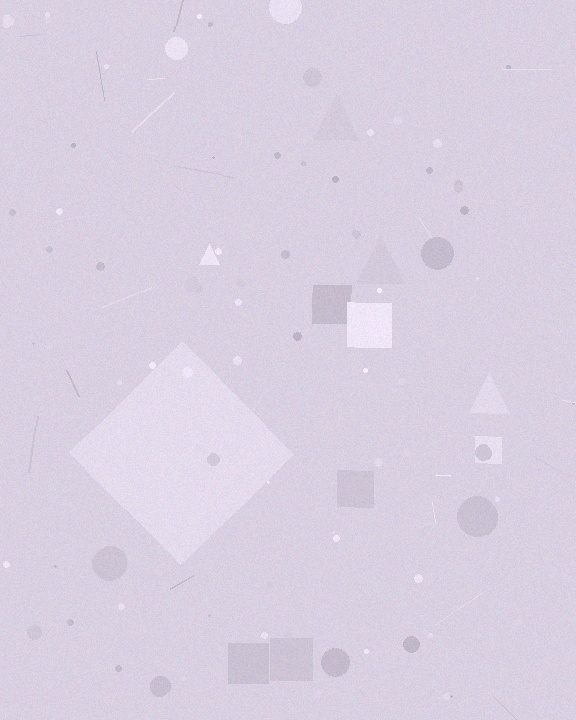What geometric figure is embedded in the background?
A diamond is embedded in the background.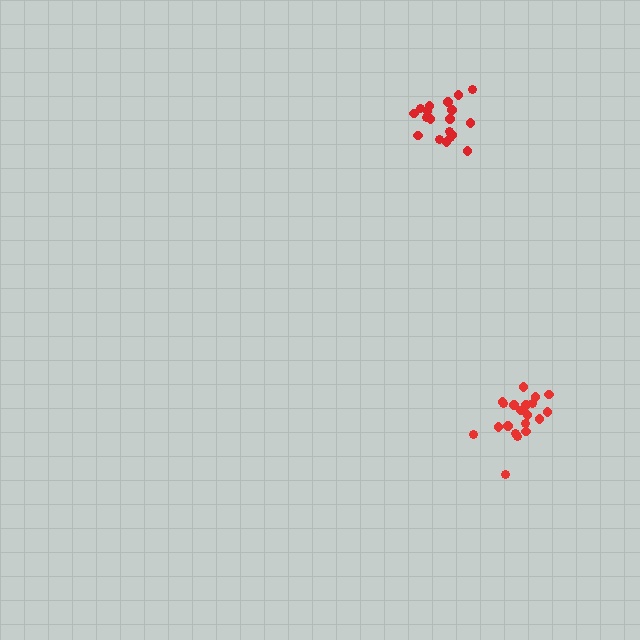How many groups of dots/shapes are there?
There are 2 groups.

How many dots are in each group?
Group 1: 19 dots, Group 2: 20 dots (39 total).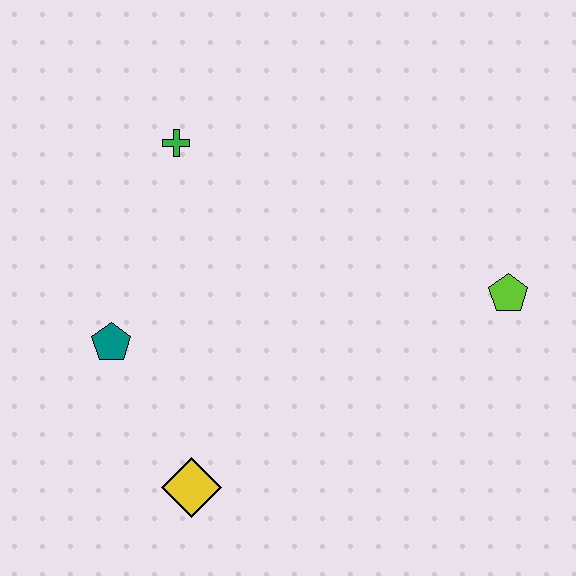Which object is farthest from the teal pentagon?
The lime pentagon is farthest from the teal pentagon.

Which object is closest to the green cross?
The teal pentagon is closest to the green cross.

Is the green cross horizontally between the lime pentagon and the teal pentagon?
Yes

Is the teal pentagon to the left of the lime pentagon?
Yes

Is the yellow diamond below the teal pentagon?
Yes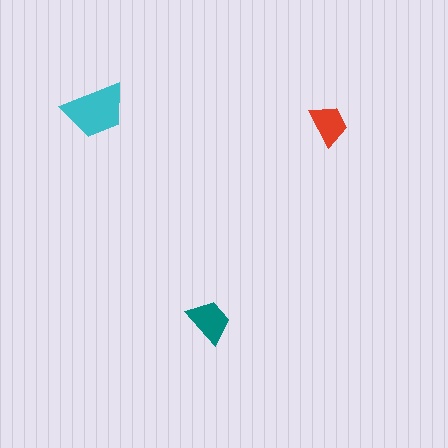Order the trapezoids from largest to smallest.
the cyan one, the teal one, the red one.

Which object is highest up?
The cyan trapezoid is topmost.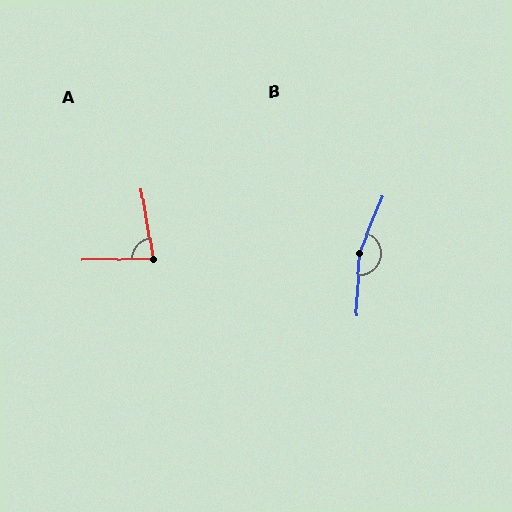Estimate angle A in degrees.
Approximately 80 degrees.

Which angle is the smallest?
A, at approximately 80 degrees.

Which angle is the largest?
B, at approximately 161 degrees.